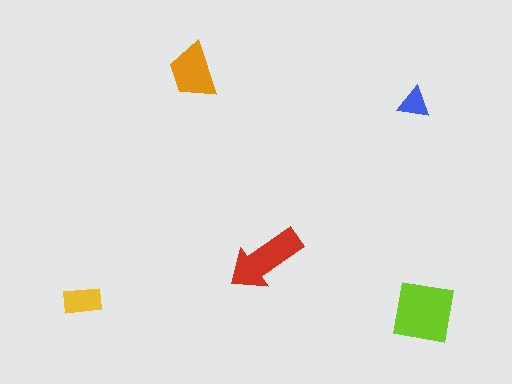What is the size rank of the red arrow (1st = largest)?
2nd.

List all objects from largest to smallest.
The lime square, the red arrow, the orange trapezoid, the yellow rectangle, the blue triangle.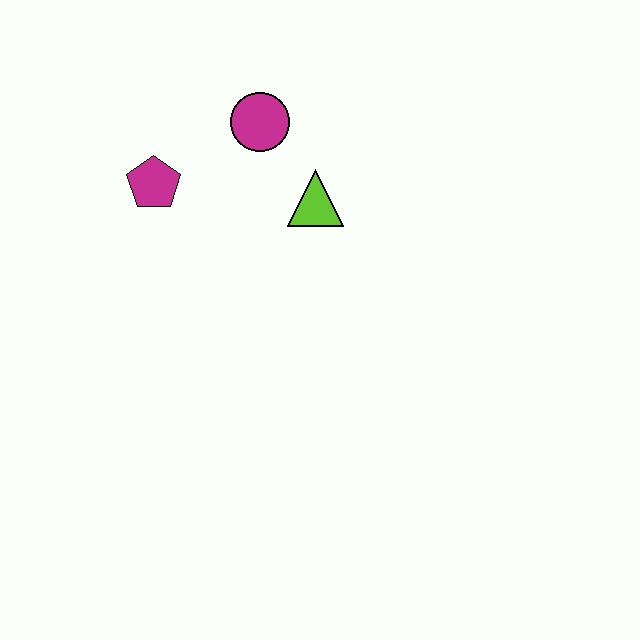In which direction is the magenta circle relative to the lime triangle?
The magenta circle is above the lime triangle.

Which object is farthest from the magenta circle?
The magenta pentagon is farthest from the magenta circle.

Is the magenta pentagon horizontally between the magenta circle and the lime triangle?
No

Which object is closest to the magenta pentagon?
The magenta circle is closest to the magenta pentagon.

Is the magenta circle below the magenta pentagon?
No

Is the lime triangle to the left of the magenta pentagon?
No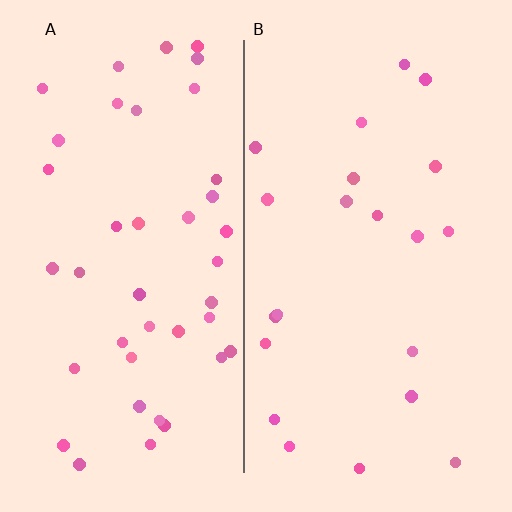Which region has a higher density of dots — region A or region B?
A (the left).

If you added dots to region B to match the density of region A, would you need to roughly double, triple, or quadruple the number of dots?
Approximately double.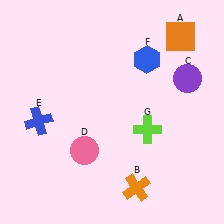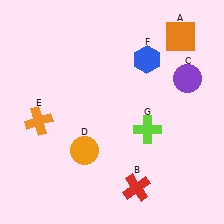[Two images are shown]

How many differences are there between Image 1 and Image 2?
There are 3 differences between the two images.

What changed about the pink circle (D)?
In Image 1, D is pink. In Image 2, it changed to orange.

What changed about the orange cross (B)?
In Image 1, B is orange. In Image 2, it changed to red.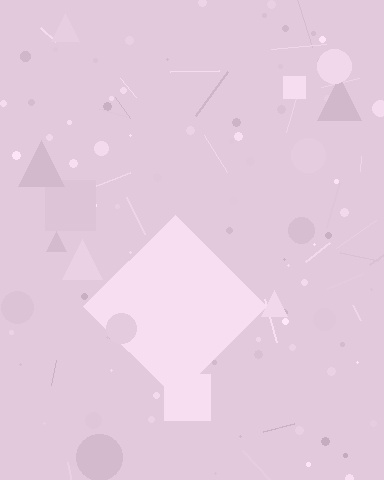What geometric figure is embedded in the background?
A diamond is embedded in the background.